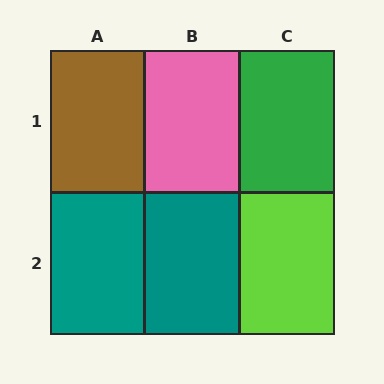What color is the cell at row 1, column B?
Pink.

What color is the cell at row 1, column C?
Green.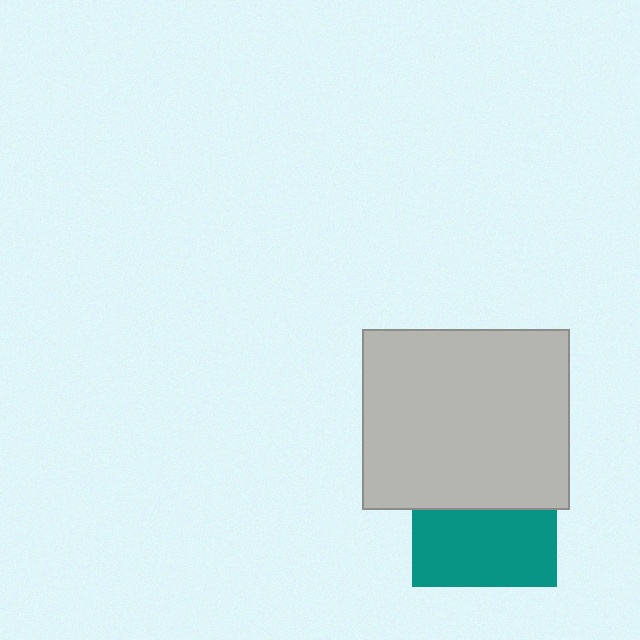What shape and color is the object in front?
The object in front is a light gray rectangle.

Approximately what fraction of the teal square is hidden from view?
Roughly 47% of the teal square is hidden behind the light gray rectangle.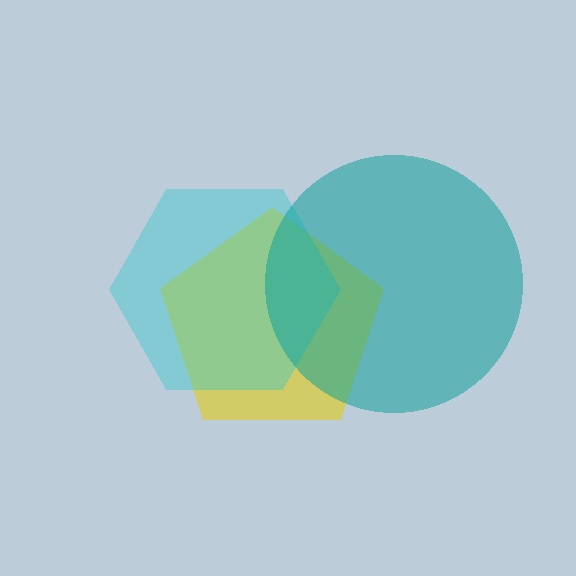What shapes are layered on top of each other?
The layered shapes are: a yellow pentagon, a cyan hexagon, a teal circle.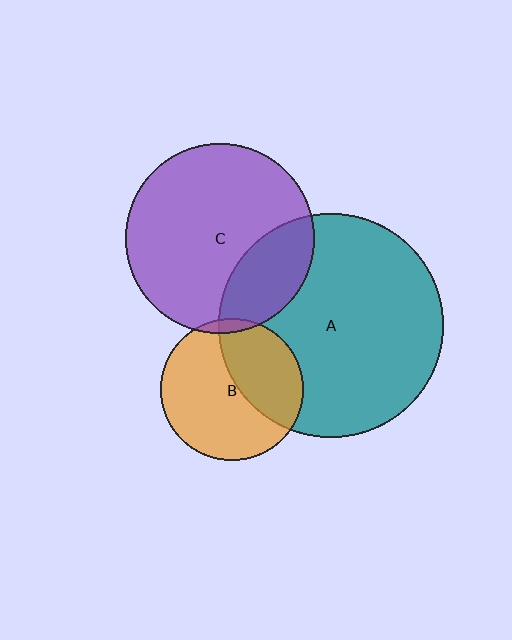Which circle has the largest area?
Circle A (teal).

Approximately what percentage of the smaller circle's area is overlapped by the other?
Approximately 40%.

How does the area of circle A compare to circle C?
Approximately 1.4 times.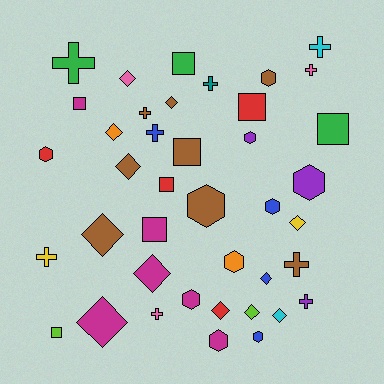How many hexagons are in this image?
There are 10 hexagons.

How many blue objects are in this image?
There are 4 blue objects.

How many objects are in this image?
There are 40 objects.